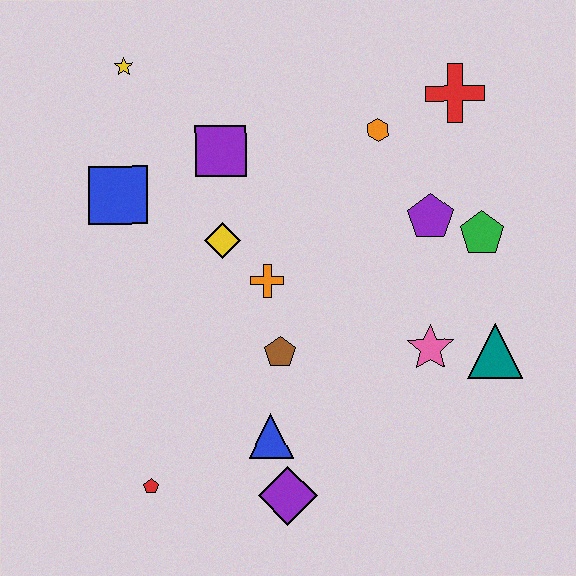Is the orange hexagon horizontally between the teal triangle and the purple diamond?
Yes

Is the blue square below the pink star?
No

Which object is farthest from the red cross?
The red pentagon is farthest from the red cross.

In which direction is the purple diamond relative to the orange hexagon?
The purple diamond is below the orange hexagon.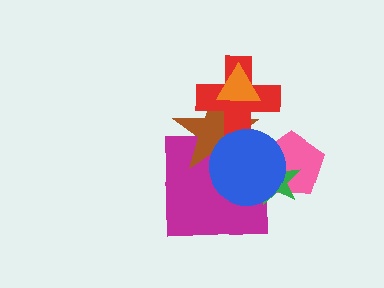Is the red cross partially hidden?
Yes, it is partially covered by another shape.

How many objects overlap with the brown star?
4 objects overlap with the brown star.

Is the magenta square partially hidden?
Yes, it is partially covered by another shape.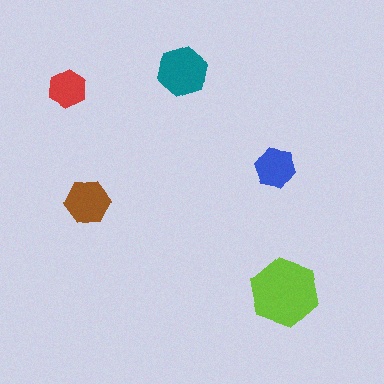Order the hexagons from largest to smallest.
the lime one, the teal one, the brown one, the blue one, the red one.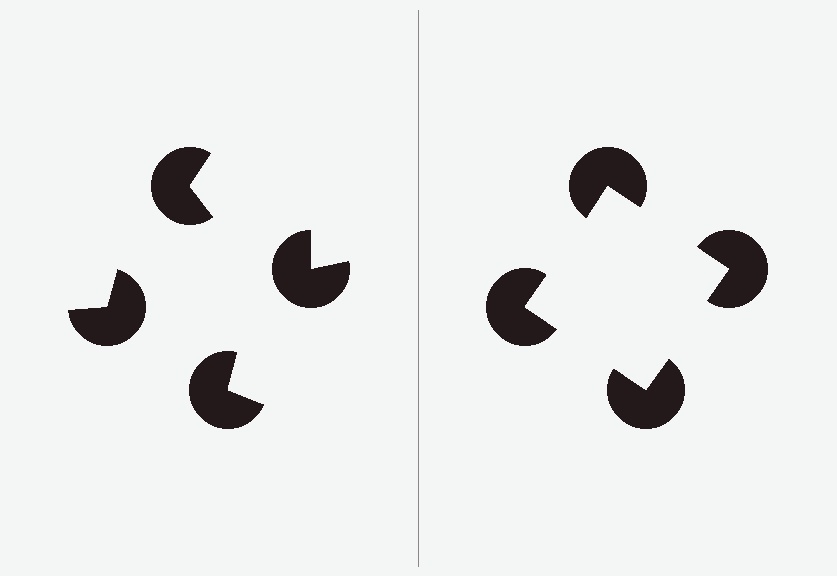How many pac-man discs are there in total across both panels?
8 — 4 on each side.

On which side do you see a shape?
An illusory square appears on the right side. On the left side the wedge cuts are rotated, so no coherent shape forms.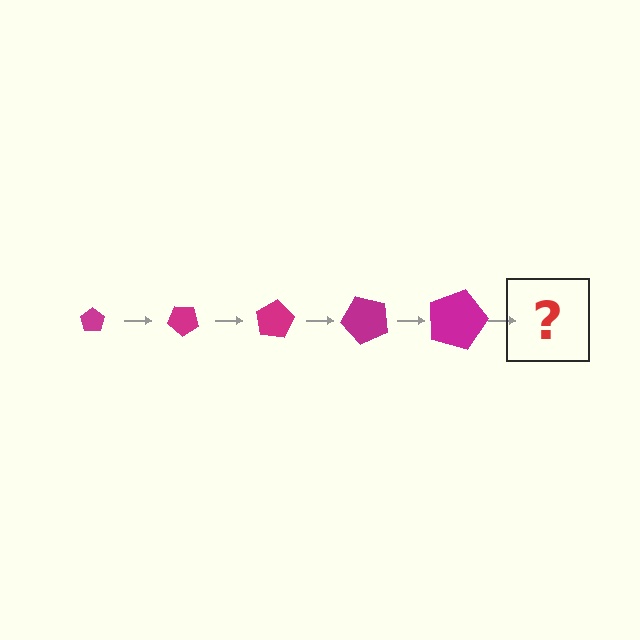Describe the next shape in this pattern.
It should be a pentagon, larger than the previous one and rotated 200 degrees from the start.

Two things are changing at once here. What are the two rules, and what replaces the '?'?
The two rules are that the pentagon grows larger each step and it rotates 40 degrees each step. The '?' should be a pentagon, larger than the previous one and rotated 200 degrees from the start.